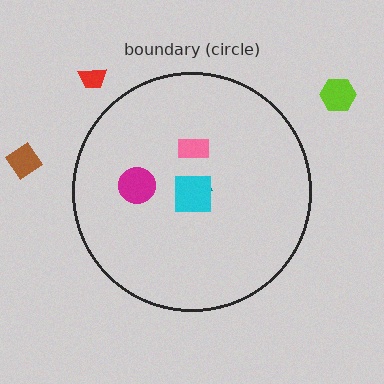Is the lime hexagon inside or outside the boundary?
Outside.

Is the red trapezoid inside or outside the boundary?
Outside.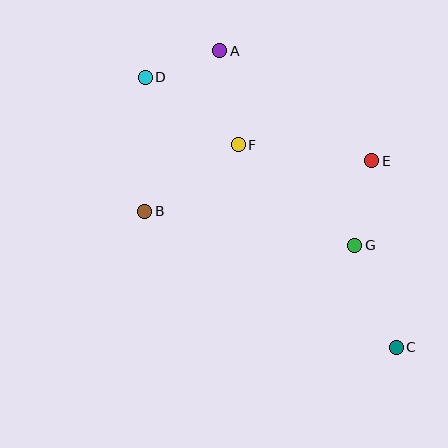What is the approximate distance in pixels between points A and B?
The distance between A and B is approximately 177 pixels.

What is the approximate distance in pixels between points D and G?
The distance between D and G is approximately 269 pixels.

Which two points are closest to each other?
Points A and D are closest to each other.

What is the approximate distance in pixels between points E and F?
The distance between E and F is approximately 134 pixels.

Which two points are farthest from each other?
Points C and D are farthest from each other.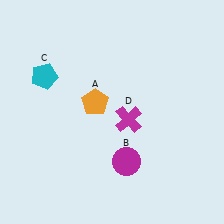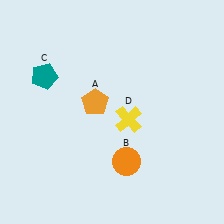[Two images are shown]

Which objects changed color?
B changed from magenta to orange. C changed from cyan to teal. D changed from magenta to yellow.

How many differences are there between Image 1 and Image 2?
There are 3 differences between the two images.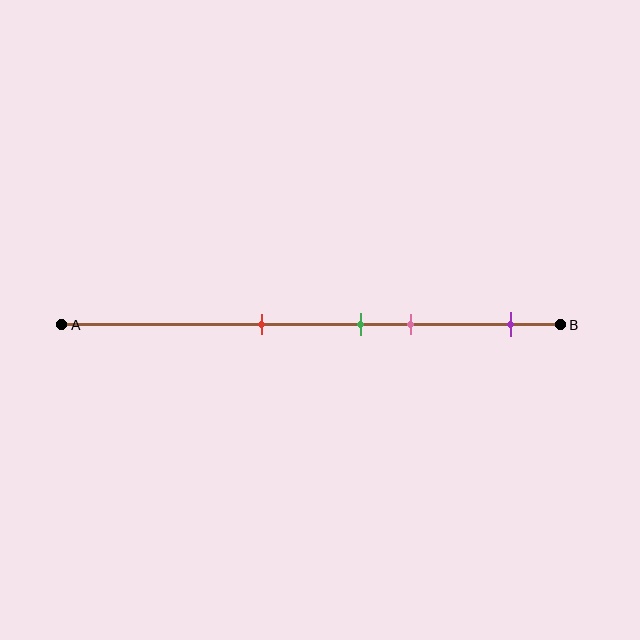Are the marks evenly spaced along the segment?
No, the marks are not evenly spaced.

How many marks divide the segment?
There are 4 marks dividing the segment.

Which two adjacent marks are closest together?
The green and pink marks are the closest adjacent pair.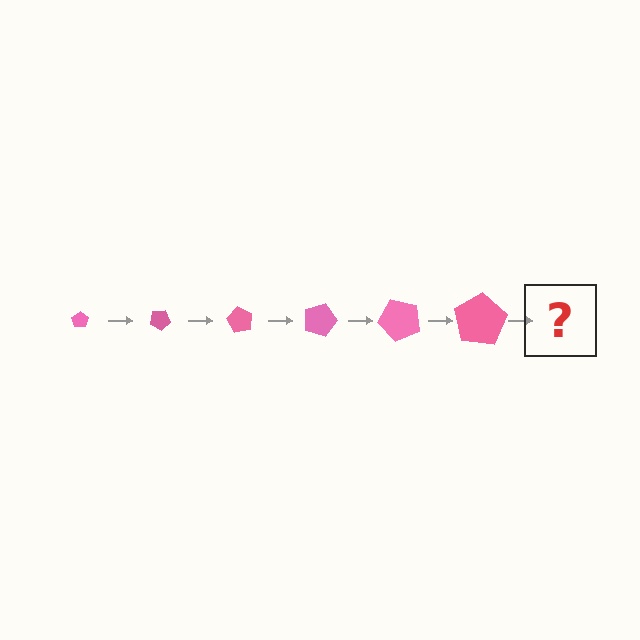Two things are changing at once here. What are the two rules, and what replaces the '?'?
The two rules are that the pentagon grows larger each step and it rotates 30 degrees each step. The '?' should be a pentagon, larger than the previous one and rotated 180 degrees from the start.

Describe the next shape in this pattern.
It should be a pentagon, larger than the previous one and rotated 180 degrees from the start.